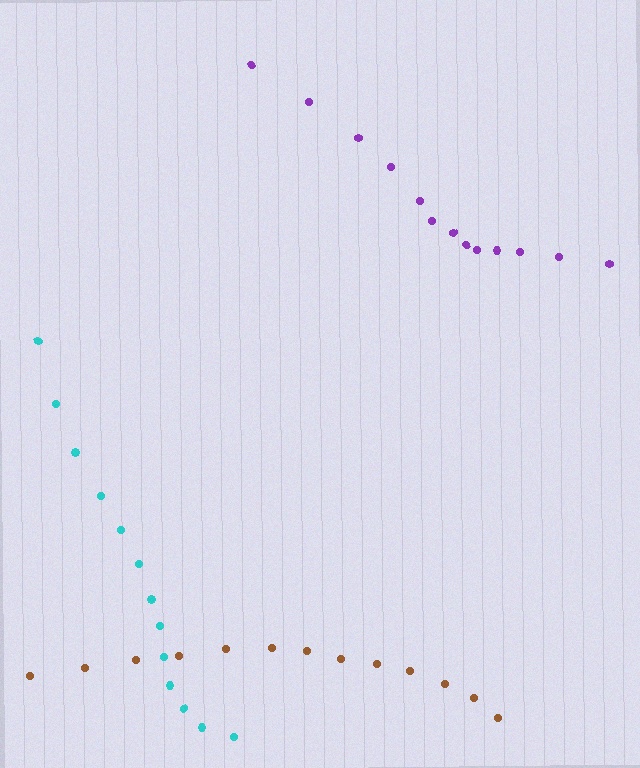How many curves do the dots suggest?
There are 3 distinct paths.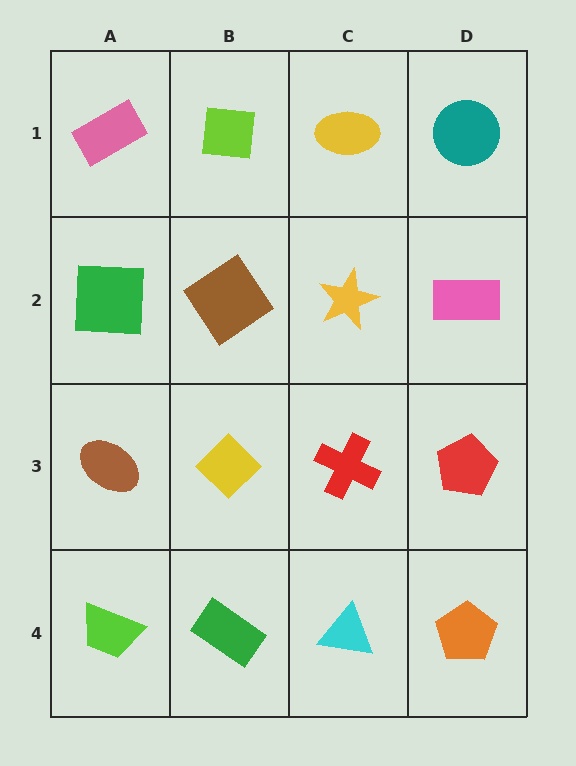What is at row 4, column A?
A lime trapezoid.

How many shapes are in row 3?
4 shapes.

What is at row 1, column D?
A teal circle.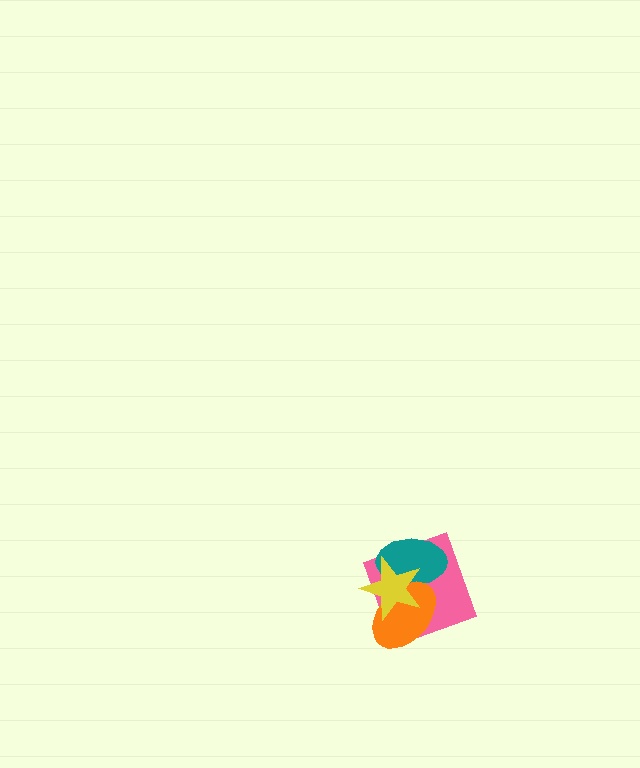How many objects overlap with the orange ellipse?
3 objects overlap with the orange ellipse.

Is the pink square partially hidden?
Yes, it is partially covered by another shape.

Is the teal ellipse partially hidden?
Yes, it is partially covered by another shape.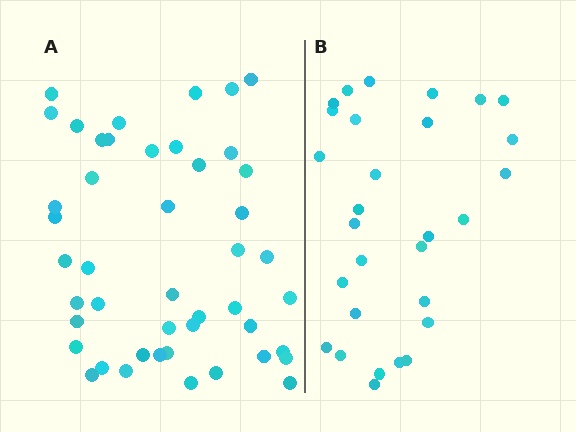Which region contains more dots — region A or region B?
Region A (the left region) has more dots.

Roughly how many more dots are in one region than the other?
Region A has approximately 15 more dots than region B.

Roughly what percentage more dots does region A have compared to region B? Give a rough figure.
About 60% more.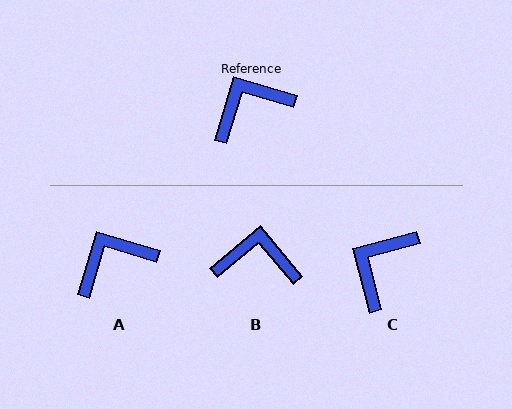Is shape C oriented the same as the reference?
No, it is off by about 32 degrees.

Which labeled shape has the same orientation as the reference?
A.